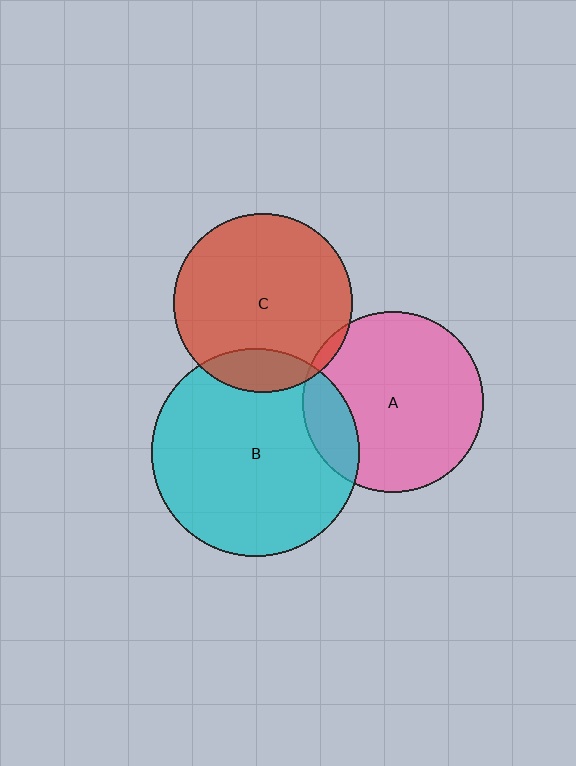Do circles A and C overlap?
Yes.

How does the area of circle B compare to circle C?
Approximately 1.4 times.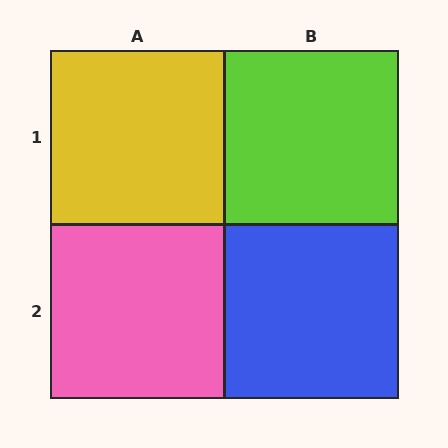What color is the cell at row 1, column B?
Lime.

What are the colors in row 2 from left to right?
Pink, blue.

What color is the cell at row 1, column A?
Yellow.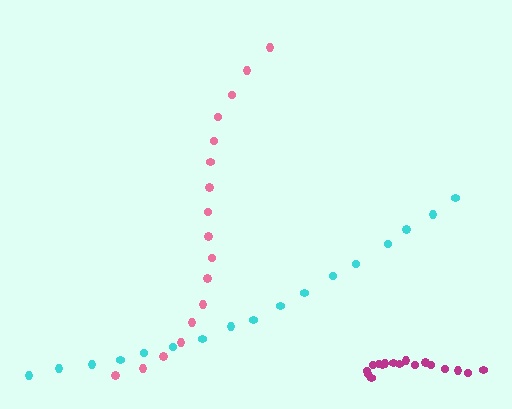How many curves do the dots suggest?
There are 3 distinct paths.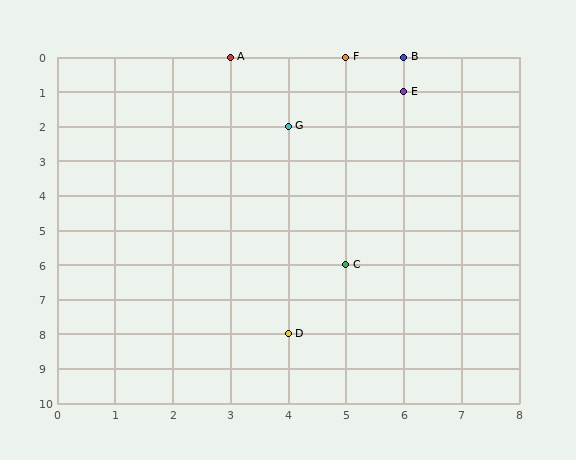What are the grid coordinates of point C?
Point C is at grid coordinates (5, 6).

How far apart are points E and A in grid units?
Points E and A are 3 columns and 1 row apart (about 3.2 grid units diagonally).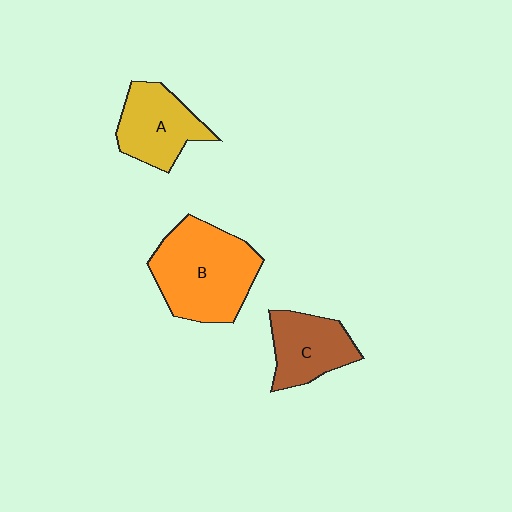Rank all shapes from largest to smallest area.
From largest to smallest: B (orange), A (yellow), C (brown).